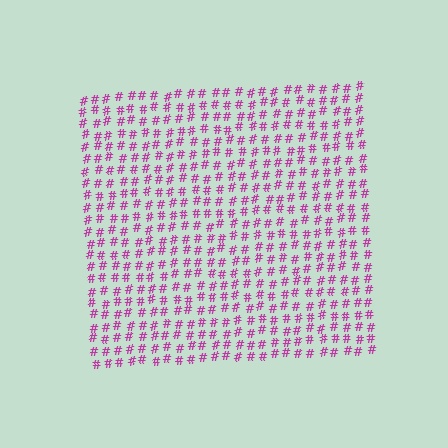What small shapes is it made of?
It is made of small hash symbols.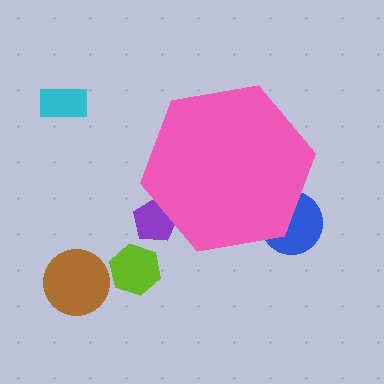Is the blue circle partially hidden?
Yes, the blue circle is partially hidden behind the pink hexagon.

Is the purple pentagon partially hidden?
Yes, the purple pentagon is partially hidden behind the pink hexagon.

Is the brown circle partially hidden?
No, the brown circle is fully visible.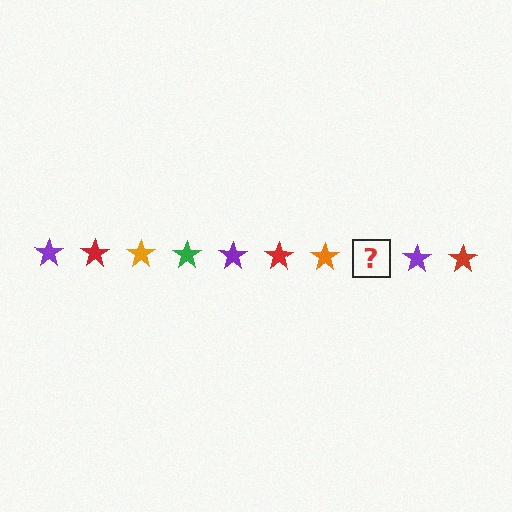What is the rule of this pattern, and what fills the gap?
The rule is that the pattern cycles through purple, red, orange, green stars. The gap should be filled with a green star.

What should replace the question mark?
The question mark should be replaced with a green star.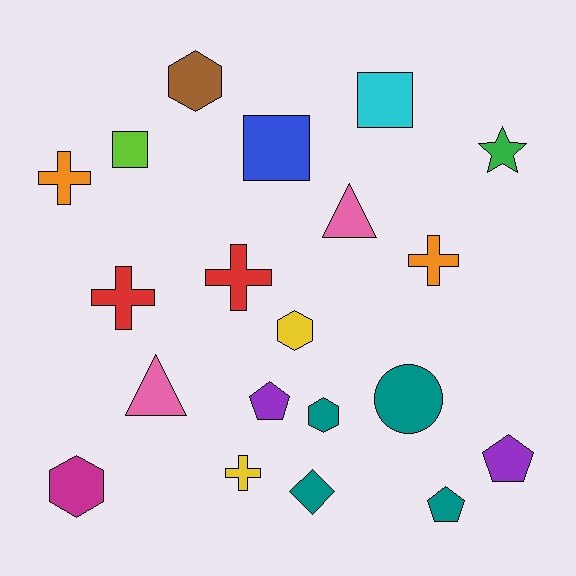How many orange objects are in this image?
There are 2 orange objects.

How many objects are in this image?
There are 20 objects.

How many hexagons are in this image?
There are 4 hexagons.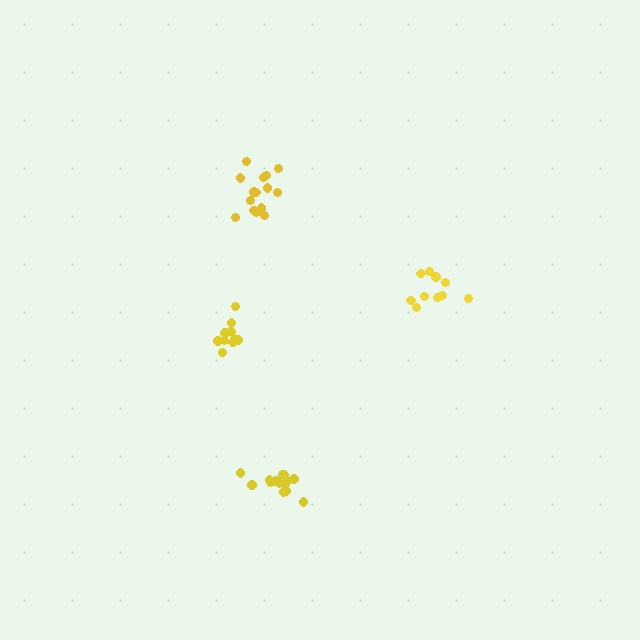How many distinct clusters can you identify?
There are 4 distinct clusters.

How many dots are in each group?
Group 1: 14 dots, Group 2: 10 dots, Group 3: 15 dots, Group 4: 10 dots (49 total).